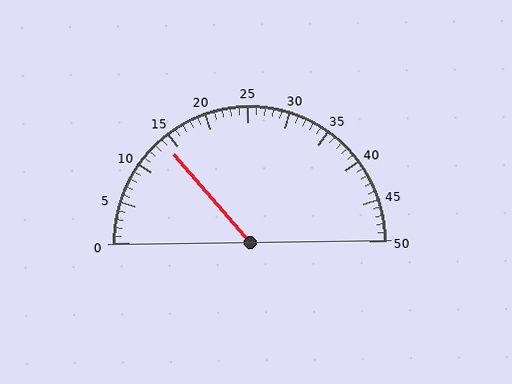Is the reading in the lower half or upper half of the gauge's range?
The reading is in the lower half of the range (0 to 50).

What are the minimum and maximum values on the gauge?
The gauge ranges from 0 to 50.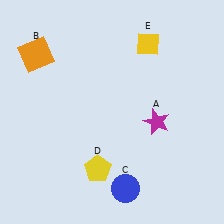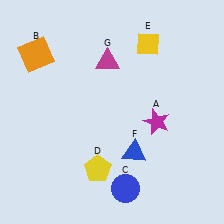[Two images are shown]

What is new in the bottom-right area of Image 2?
A blue triangle (F) was added in the bottom-right area of Image 2.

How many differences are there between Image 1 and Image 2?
There are 2 differences between the two images.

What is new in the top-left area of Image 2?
A magenta triangle (G) was added in the top-left area of Image 2.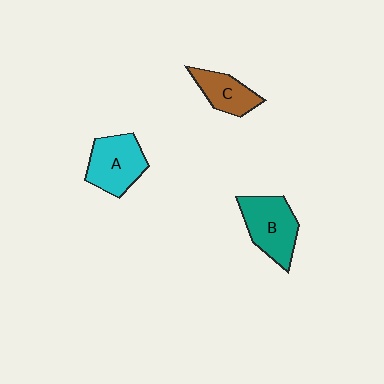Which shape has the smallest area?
Shape C (brown).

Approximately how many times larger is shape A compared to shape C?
Approximately 1.4 times.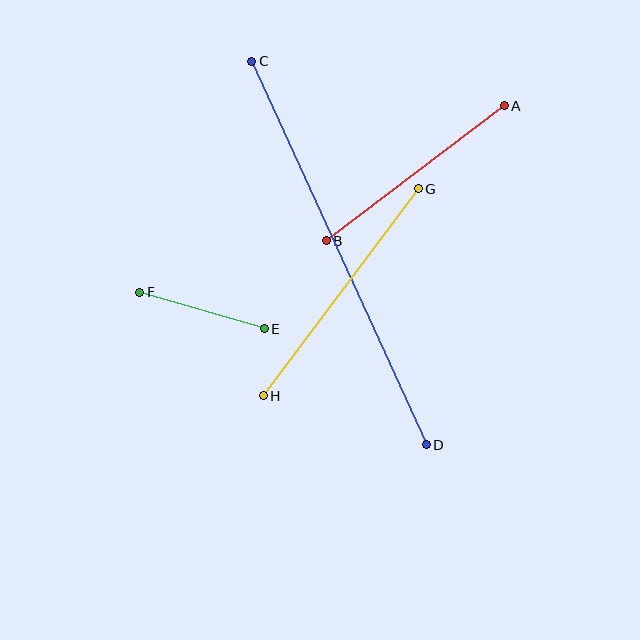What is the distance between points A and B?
The distance is approximately 223 pixels.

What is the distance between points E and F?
The distance is approximately 130 pixels.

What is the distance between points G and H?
The distance is approximately 259 pixels.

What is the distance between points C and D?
The distance is approximately 421 pixels.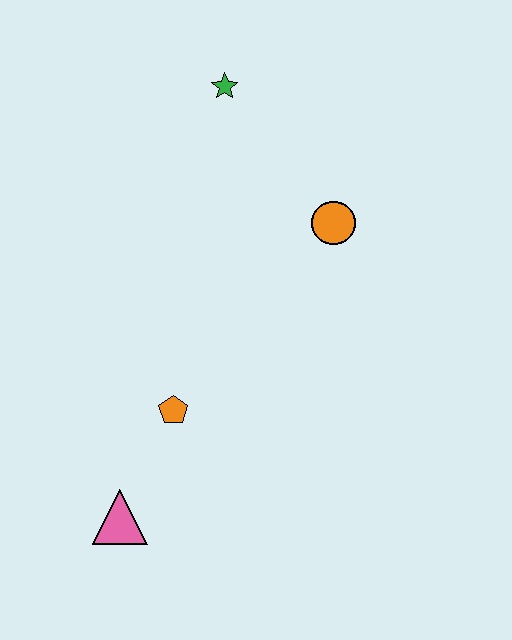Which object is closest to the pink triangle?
The orange pentagon is closest to the pink triangle.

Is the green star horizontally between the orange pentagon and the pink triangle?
No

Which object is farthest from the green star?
The pink triangle is farthest from the green star.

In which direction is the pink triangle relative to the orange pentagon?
The pink triangle is below the orange pentagon.